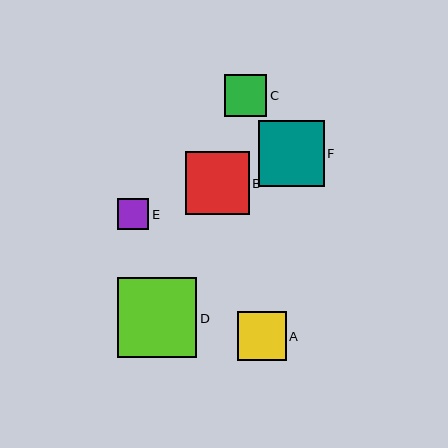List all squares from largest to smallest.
From largest to smallest: D, F, B, A, C, E.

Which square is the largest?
Square D is the largest with a size of approximately 79 pixels.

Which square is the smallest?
Square E is the smallest with a size of approximately 31 pixels.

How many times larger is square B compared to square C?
Square B is approximately 1.5 times the size of square C.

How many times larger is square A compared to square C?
Square A is approximately 1.2 times the size of square C.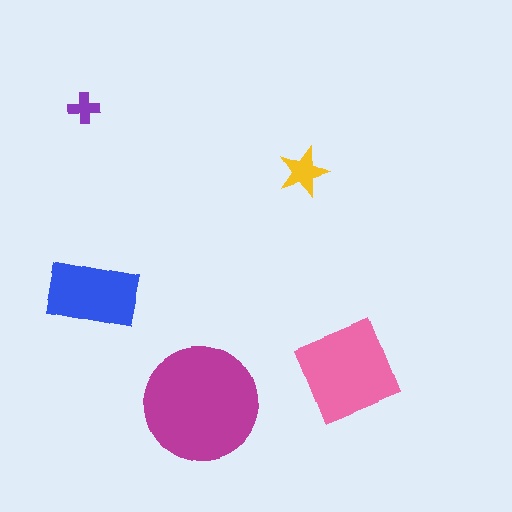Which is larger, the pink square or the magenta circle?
The magenta circle.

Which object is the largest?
The magenta circle.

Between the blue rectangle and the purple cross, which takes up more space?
The blue rectangle.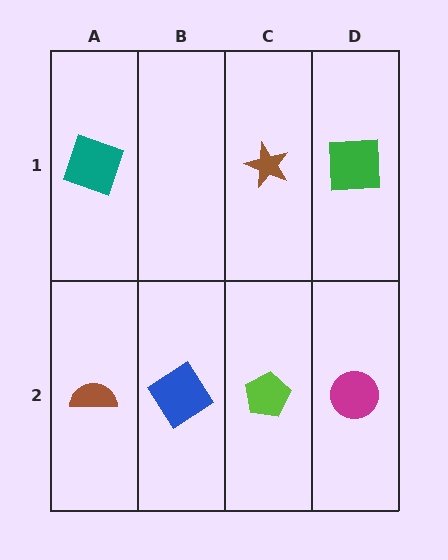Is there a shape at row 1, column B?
No, that cell is empty.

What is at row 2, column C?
A lime pentagon.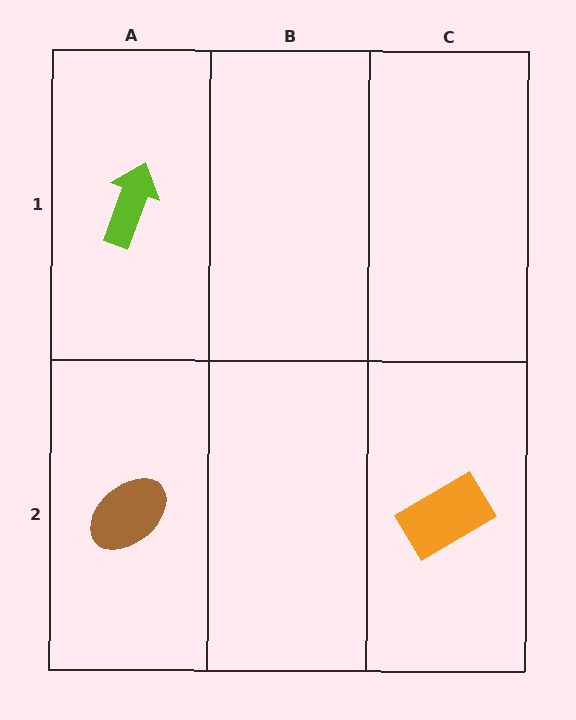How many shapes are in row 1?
1 shape.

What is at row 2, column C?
An orange rectangle.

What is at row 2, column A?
A brown ellipse.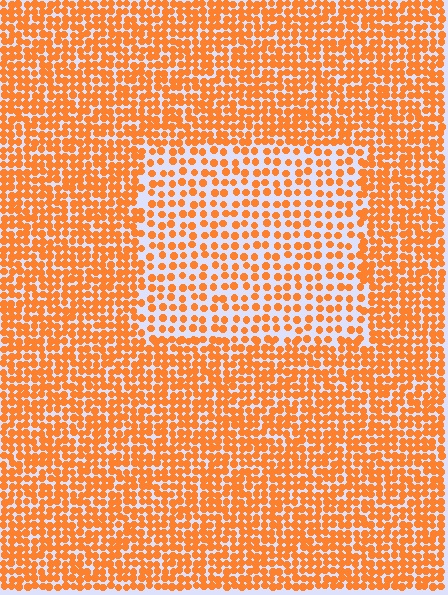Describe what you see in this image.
The image contains small orange elements arranged at two different densities. A rectangle-shaped region is visible where the elements are less densely packed than the surrounding area.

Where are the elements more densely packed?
The elements are more densely packed outside the rectangle boundary.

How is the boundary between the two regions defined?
The boundary is defined by a change in element density (approximately 1.9x ratio). All elements are the same color, size, and shape.